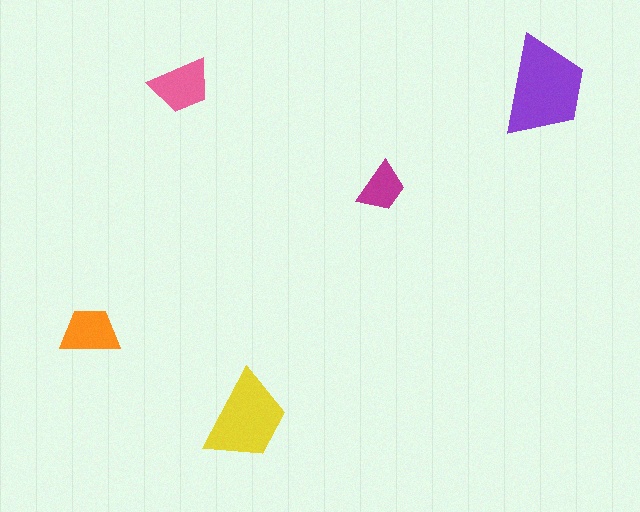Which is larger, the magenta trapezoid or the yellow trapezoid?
The yellow one.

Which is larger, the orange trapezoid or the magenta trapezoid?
The orange one.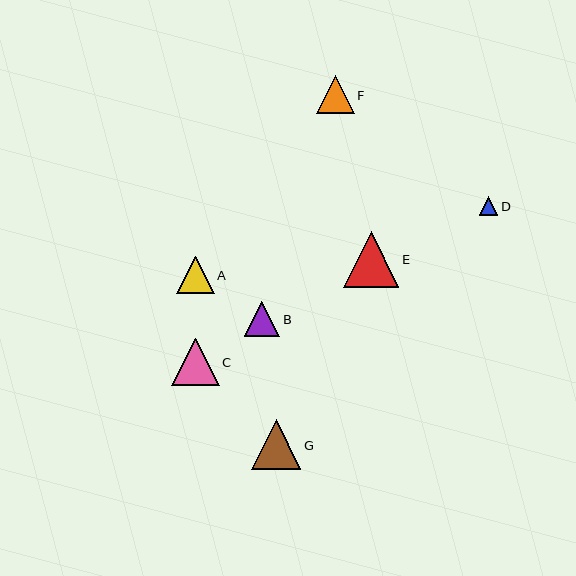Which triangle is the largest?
Triangle E is the largest with a size of approximately 56 pixels.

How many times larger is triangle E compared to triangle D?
Triangle E is approximately 3.0 times the size of triangle D.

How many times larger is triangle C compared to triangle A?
Triangle C is approximately 1.3 times the size of triangle A.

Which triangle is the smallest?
Triangle D is the smallest with a size of approximately 18 pixels.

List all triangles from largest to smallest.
From largest to smallest: E, G, C, F, A, B, D.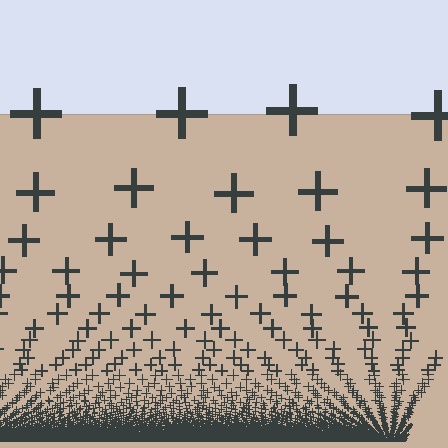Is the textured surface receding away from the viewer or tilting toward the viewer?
The surface appears to tilt toward the viewer. Texture elements get larger and sparser toward the top.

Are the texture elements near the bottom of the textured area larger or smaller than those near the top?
Smaller. The gradient is inverted — elements near the bottom are smaller and denser.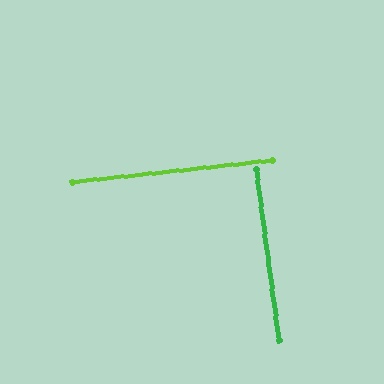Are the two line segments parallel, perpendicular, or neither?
Perpendicular — they meet at approximately 89°.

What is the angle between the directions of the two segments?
Approximately 89 degrees.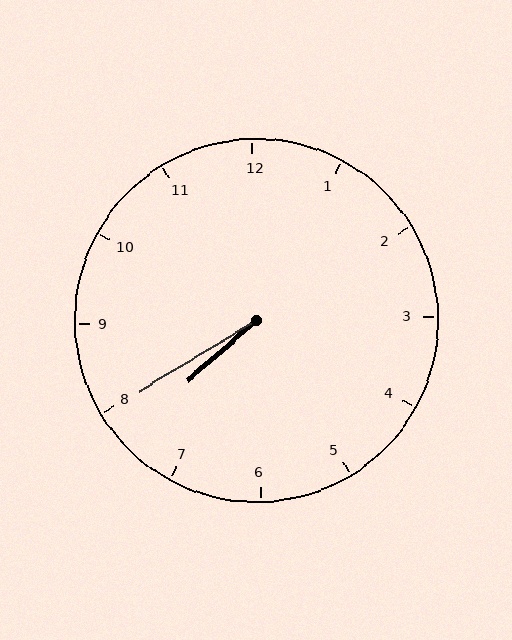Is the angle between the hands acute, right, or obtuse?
It is acute.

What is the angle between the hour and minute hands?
Approximately 10 degrees.